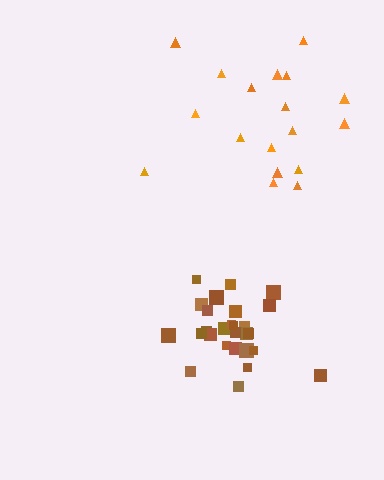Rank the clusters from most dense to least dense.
brown, orange.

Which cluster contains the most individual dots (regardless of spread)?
Brown (27).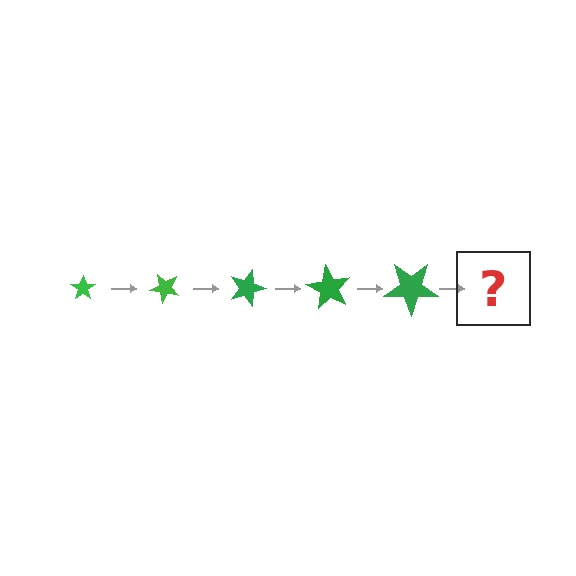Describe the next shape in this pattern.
It should be a star, larger than the previous one and rotated 225 degrees from the start.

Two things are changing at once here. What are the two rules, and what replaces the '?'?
The two rules are that the star grows larger each step and it rotates 45 degrees each step. The '?' should be a star, larger than the previous one and rotated 225 degrees from the start.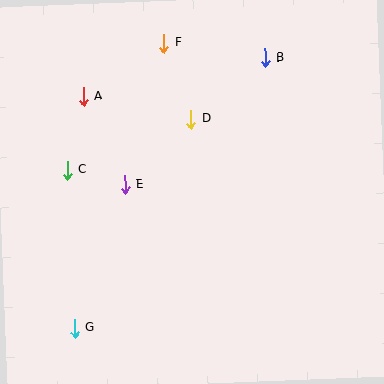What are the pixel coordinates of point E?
Point E is at (125, 184).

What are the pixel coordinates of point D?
Point D is at (191, 119).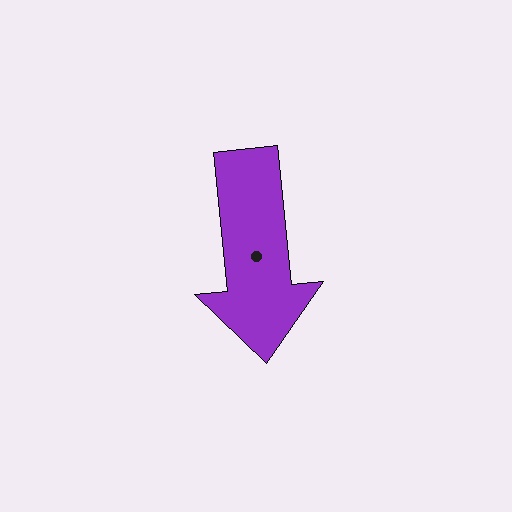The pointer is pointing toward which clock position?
Roughly 6 o'clock.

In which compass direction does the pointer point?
South.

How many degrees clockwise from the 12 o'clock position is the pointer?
Approximately 174 degrees.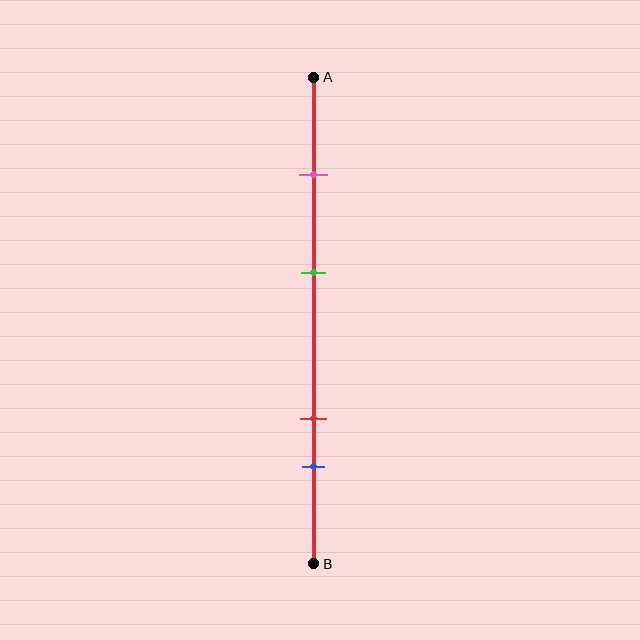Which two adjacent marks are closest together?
The red and blue marks are the closest adjacent pair.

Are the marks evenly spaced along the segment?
No, the marks are not evenly spaced.